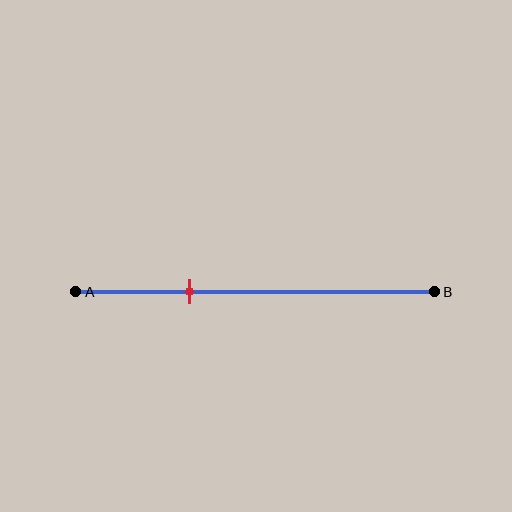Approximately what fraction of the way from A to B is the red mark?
The red mark is approximately 30% of the way from A to B.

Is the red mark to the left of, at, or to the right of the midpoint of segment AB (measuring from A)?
The red mark is to the left of the midpoint of segment AB.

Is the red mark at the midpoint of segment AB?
No, the mark is at about 30% from A, not at the 50% midpoint.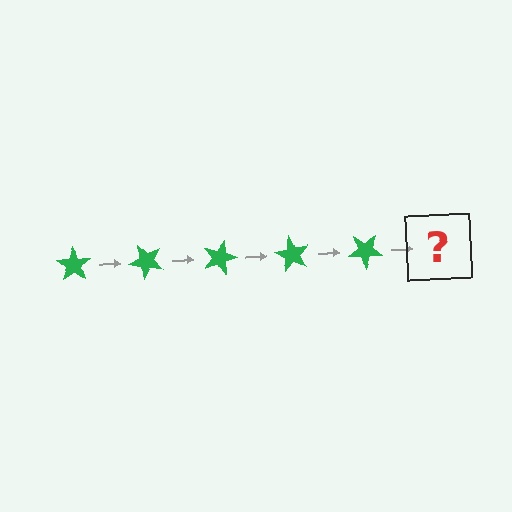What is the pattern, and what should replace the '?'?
The pattern is that the star rotates 45 degrees each step. The '?' should be a green star rotated 225 degrees.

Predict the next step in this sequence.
The next step is a green star rotated 225 degrees.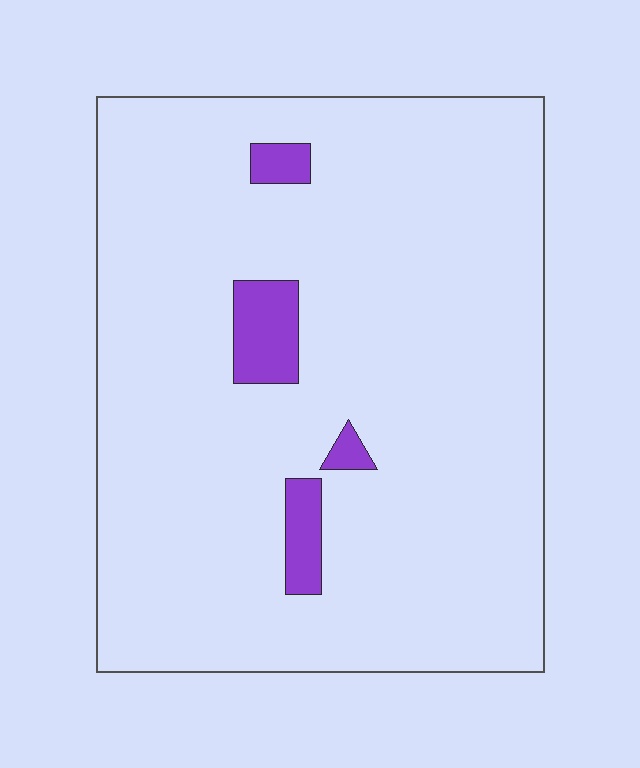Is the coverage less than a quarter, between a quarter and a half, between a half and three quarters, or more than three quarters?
Less than a quarter.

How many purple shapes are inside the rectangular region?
4.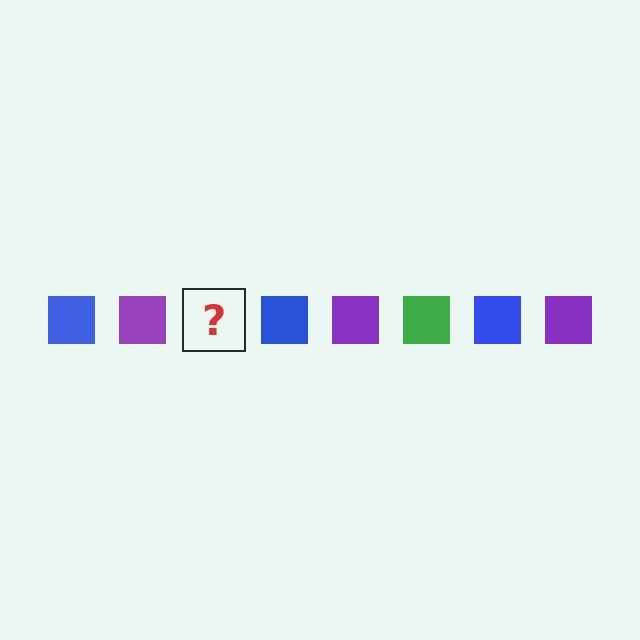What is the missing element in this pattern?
The missing element is a green square.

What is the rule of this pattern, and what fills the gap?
The rule is that the pattern cycles through blue, purple, green squares. The gap should be filled with a green square.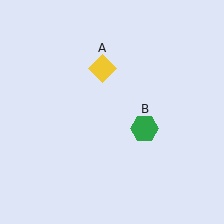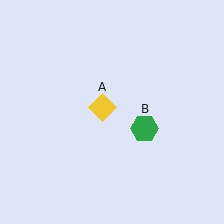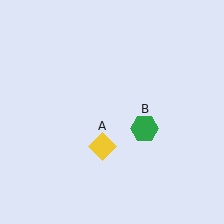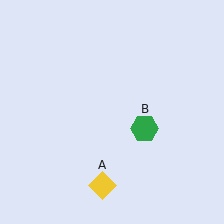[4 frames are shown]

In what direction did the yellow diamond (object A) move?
The yellow diamond (object A) moved down.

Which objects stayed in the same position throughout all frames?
Green hexagon (object B) remained stationary.